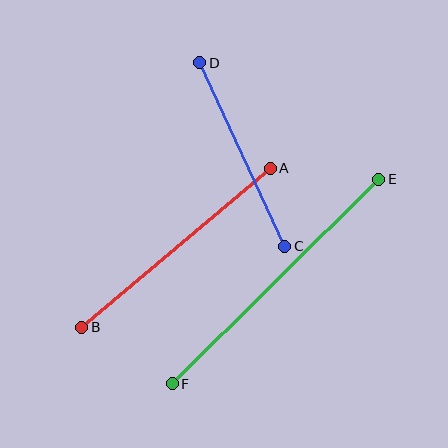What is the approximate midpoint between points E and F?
The midpoint is at approximately (275, 281) pixels.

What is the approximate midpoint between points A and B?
The midpoint is at approximately (176, 248) pixels.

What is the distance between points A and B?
The distance is approximately 247 pixels.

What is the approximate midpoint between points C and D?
The midpoint is at approximately (242, 155) pixels.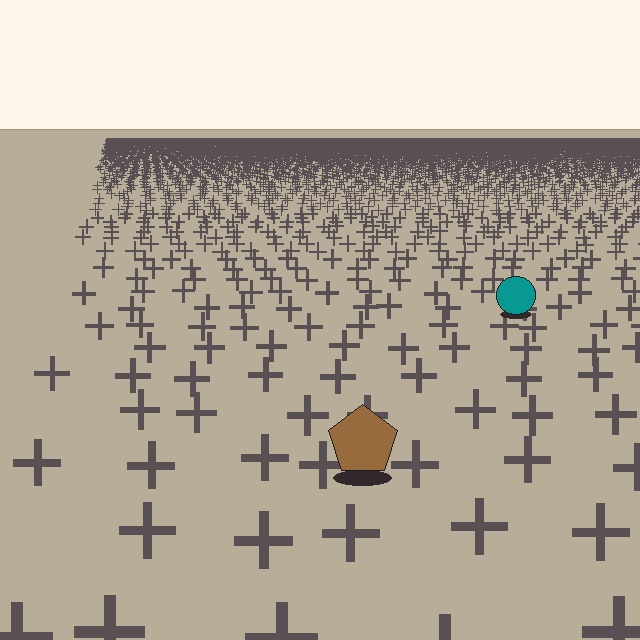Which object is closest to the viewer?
The brown pentagon is closest. The texture marks near it are larger and more spread out.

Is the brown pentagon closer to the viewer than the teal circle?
Yes. The brown pentagon is closer — you can tell from the texture gradient: the ground texture is coarser near it.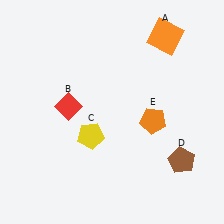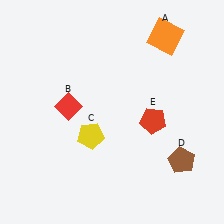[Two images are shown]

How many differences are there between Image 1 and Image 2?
There is 1 difference between the two images.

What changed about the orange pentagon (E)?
In Image 1, E is orange. In Image 2, it changed to red.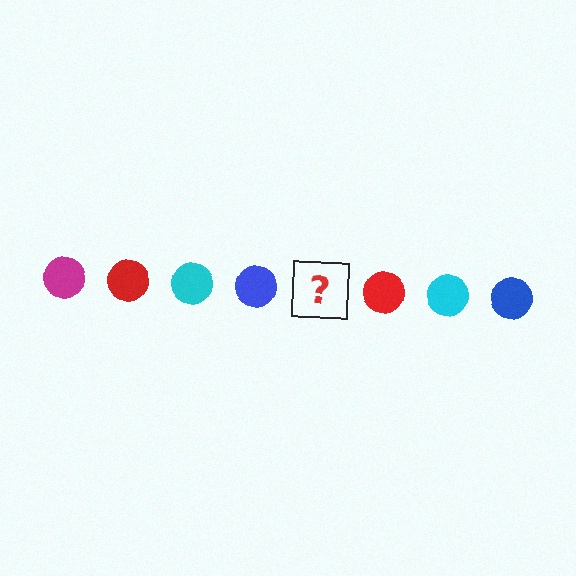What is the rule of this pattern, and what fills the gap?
The rule is that the pattern cycles through magenta, red, cyan, blue circles. The gap should be filled with a magenta circle.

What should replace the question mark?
The question mark should be replaced with a magenta circle.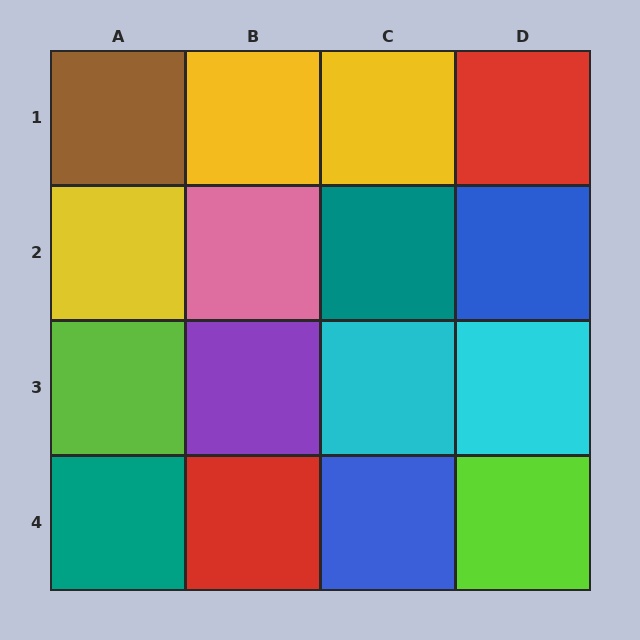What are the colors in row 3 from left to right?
Lime, purple, cyan, cyan.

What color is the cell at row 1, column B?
Yellow.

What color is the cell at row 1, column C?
Yellow.